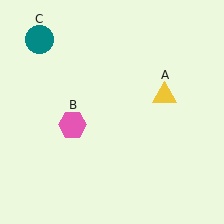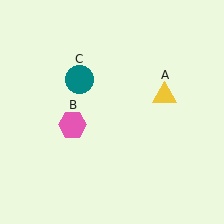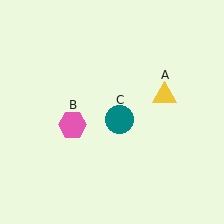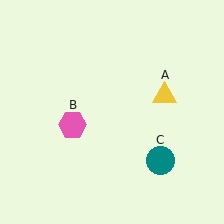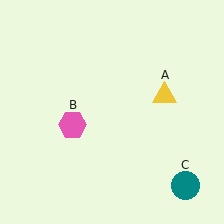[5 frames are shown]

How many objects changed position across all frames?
1 object changed position: teal circle (object C).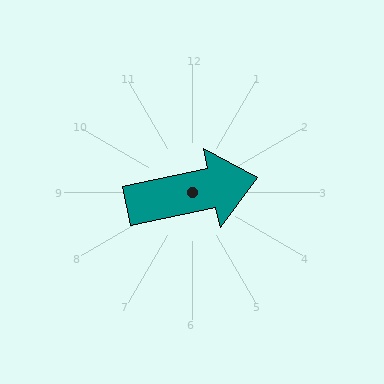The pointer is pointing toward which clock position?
Roughly 3 o'clock.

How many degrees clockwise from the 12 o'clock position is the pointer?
Approximately 78 degrees.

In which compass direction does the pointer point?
East.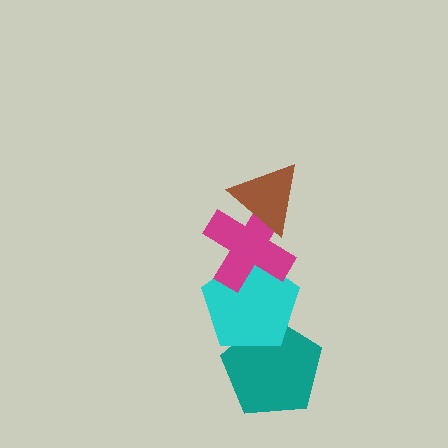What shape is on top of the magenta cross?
The brown triangle is on top of the magenta cross.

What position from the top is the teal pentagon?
The teal pentagon is 4th from the top.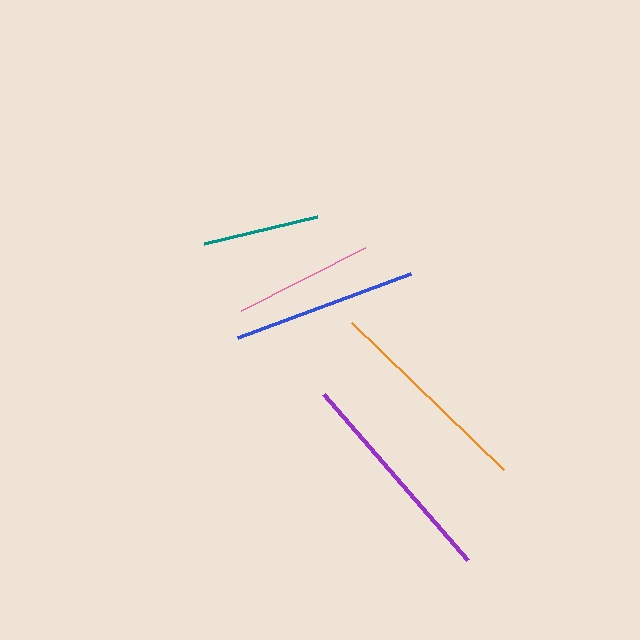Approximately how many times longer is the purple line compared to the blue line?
The purple line is approximately 1.2 times the length of the blue line.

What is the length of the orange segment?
The orange segment is approximately 212 pixels long.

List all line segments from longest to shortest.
From longest to shortest: purple, orange, blue, pink, teal.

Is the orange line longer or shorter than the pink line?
The orange line is longer than the pink line.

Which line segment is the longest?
The purple line is the longest at approximately 220 pixels.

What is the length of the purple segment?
The purple segment is approximately 220 pixels long.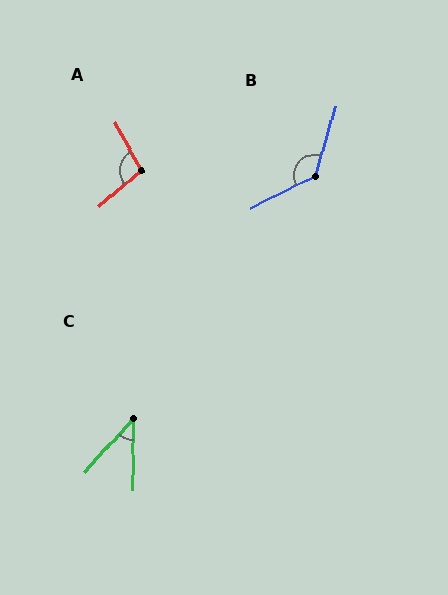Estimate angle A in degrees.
Approximately 102 degrees.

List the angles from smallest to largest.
C (42°), A (102°), B (132°).